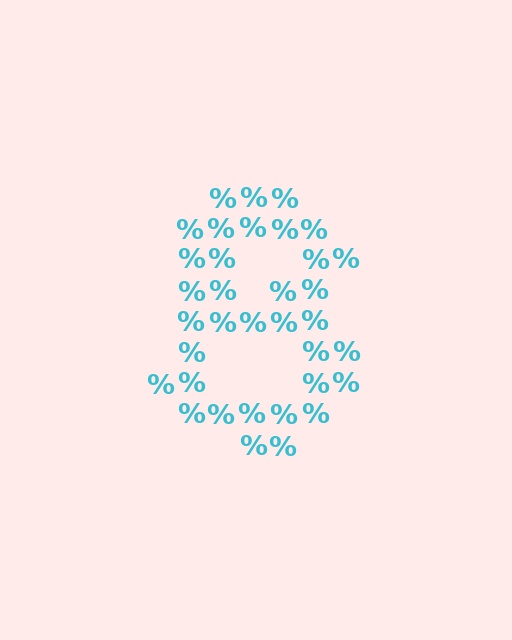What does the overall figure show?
The overall figure shows the digit 8.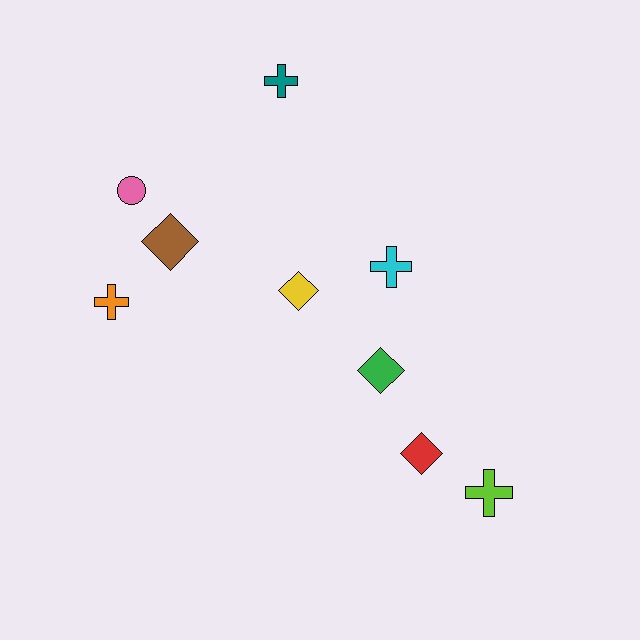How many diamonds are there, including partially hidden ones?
There are 4 diamonds.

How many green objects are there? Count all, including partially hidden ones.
There is 1 green object.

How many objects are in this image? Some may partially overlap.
There are 9 objects.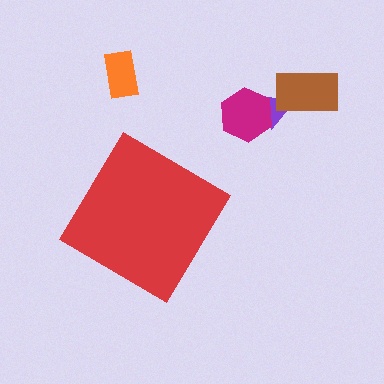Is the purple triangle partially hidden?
No, the purple triangle is fully visible.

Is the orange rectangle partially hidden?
No, the orange rectangle is fully visible.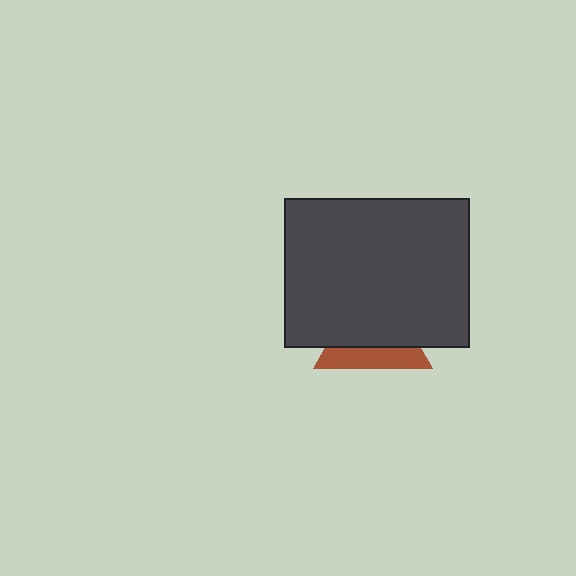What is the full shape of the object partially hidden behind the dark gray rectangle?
The partially hidden object is a brown triangle.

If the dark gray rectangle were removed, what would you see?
You would see the complete brown triangle.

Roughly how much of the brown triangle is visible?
A small part of it is visible (roughly 38%).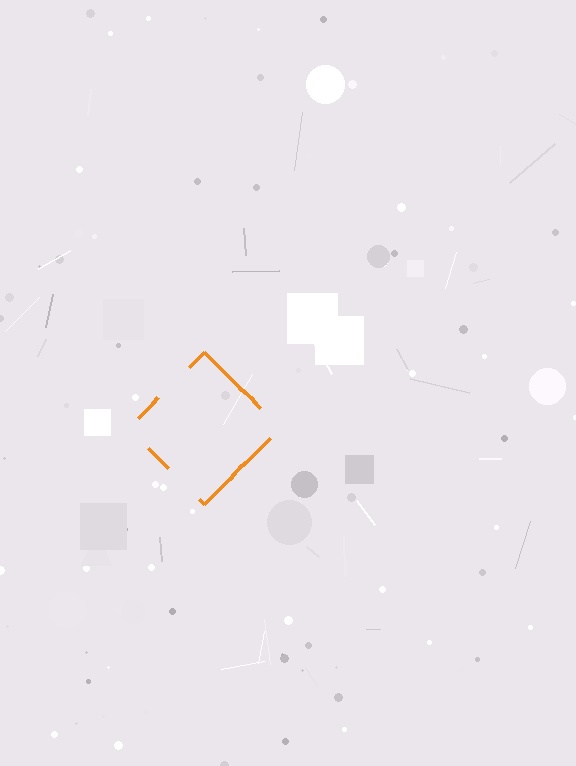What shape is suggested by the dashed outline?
The dashed outline suggests a diamond.